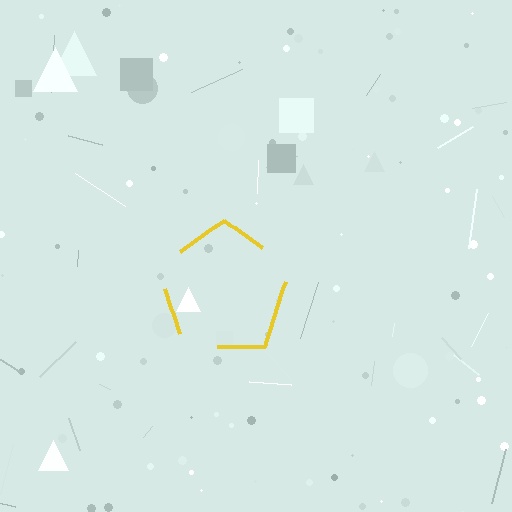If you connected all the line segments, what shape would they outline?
They would outline a pentagon.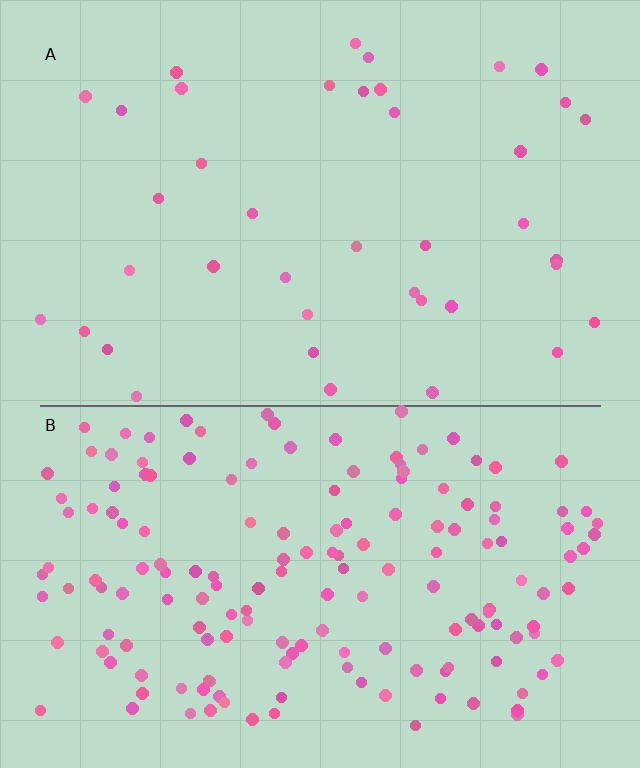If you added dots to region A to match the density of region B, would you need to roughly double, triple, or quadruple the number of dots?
Approximately quadruple.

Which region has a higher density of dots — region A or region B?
B (the bottom).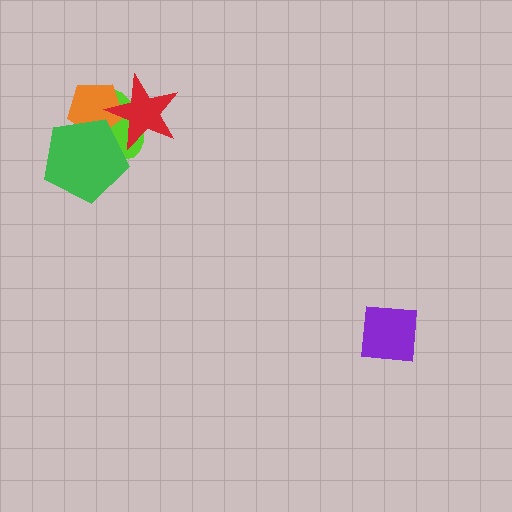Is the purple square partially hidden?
No, no other shape covers it.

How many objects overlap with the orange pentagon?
3 objects overlap with the orange pentagon.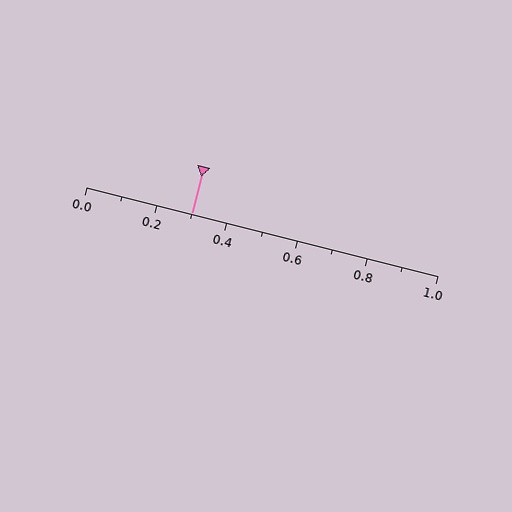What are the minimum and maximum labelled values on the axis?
The axis runs from 0.0 to 1.0.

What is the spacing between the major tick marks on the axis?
The major ticks are spaced 0.2 apart.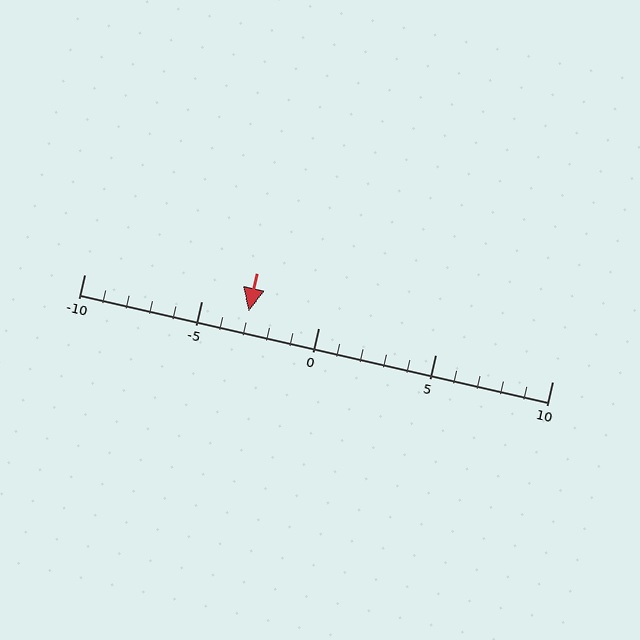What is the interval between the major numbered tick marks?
The major tick marks are spaced 5 units apart.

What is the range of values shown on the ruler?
The ruler shows values from -10 to 10.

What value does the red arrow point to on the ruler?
The red arrow points to approximately -3.